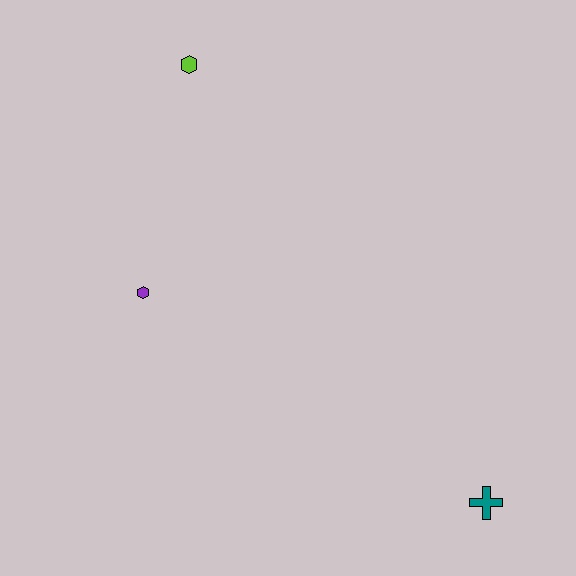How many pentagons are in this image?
There are no pentagons.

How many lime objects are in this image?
There is 1 lime object.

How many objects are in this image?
There are 3 objects.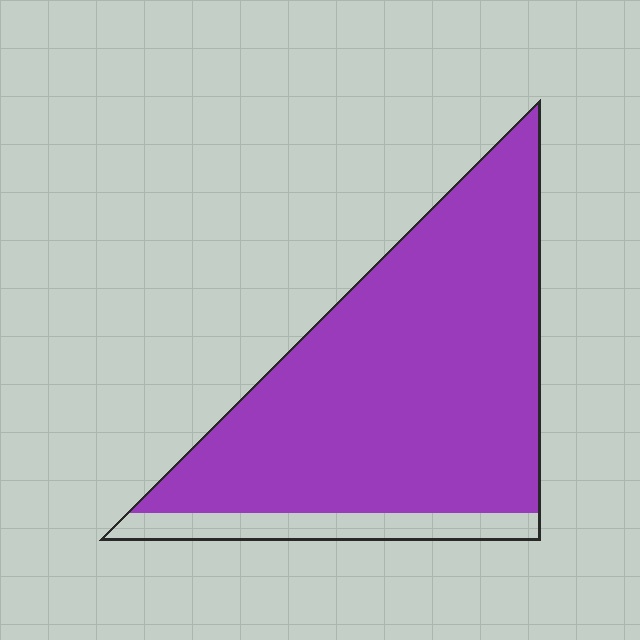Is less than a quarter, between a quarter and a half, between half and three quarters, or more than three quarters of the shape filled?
More than three quarters.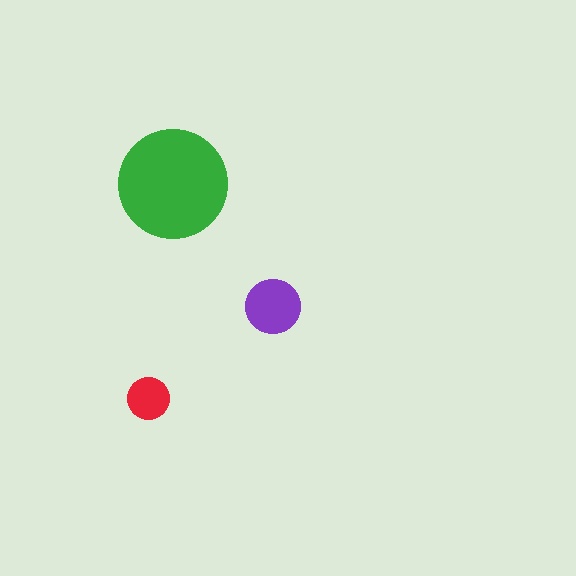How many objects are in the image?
There are 3 objects in the image.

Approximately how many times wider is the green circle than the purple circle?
About 2 times wider.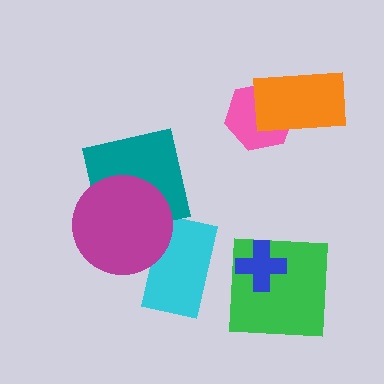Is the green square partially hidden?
Yes, it is partially covered by another shape.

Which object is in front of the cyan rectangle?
The magenta circle is in front of the cyan rectangle.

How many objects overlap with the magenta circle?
2 objects overlap with the magenta circle.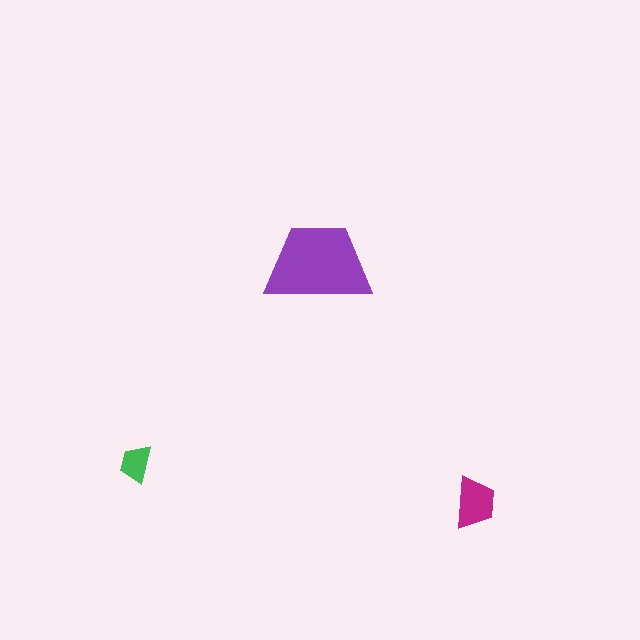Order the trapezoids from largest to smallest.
the purple one, the magenta one, the green one.